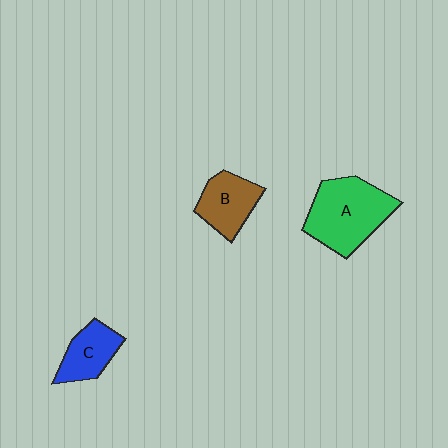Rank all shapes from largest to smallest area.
From largest to smallest: A (green), B (brown), C (blue).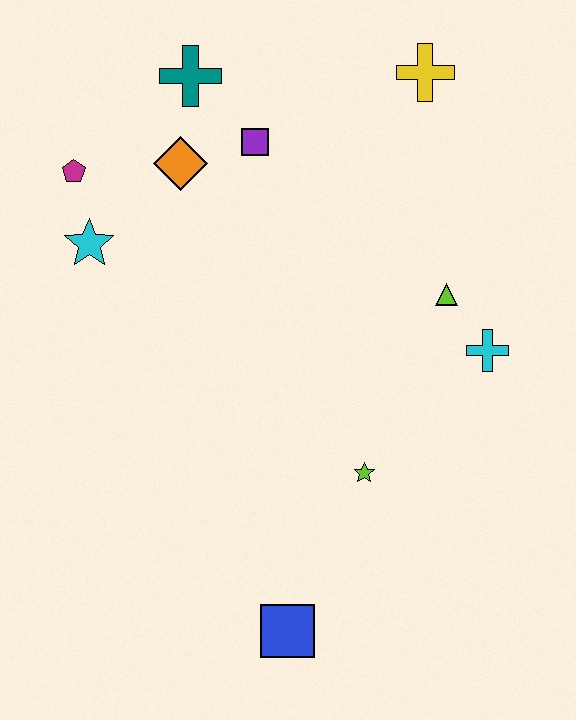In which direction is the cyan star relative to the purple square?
The cyan star is to the left of the purple square.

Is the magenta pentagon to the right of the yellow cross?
No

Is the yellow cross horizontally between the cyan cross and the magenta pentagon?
Yes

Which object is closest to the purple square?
The orange diamond is closest to the purple square.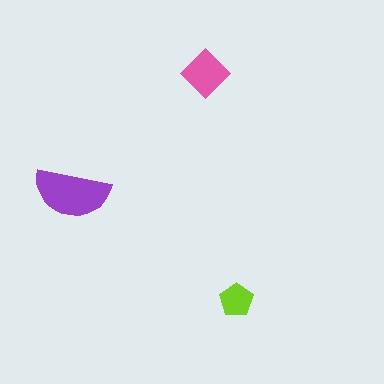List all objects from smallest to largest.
The lime pentagon, the pink diamond, the purple semicircle.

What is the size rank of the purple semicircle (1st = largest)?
1st.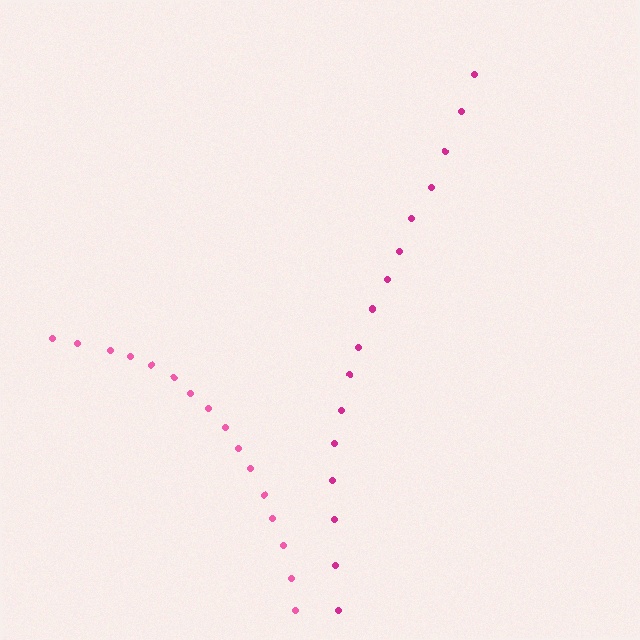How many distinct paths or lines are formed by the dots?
There are 2 distinct paths.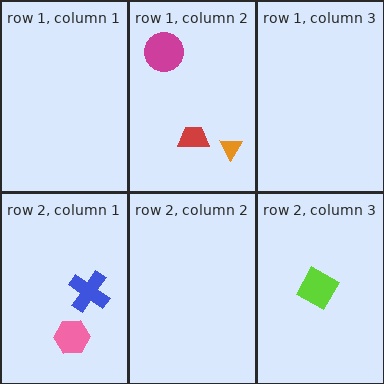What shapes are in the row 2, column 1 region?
The pink hexagon, the blue cross.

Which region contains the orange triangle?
The row 1, column 2 region.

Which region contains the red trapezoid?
The row 1, column 2 region.